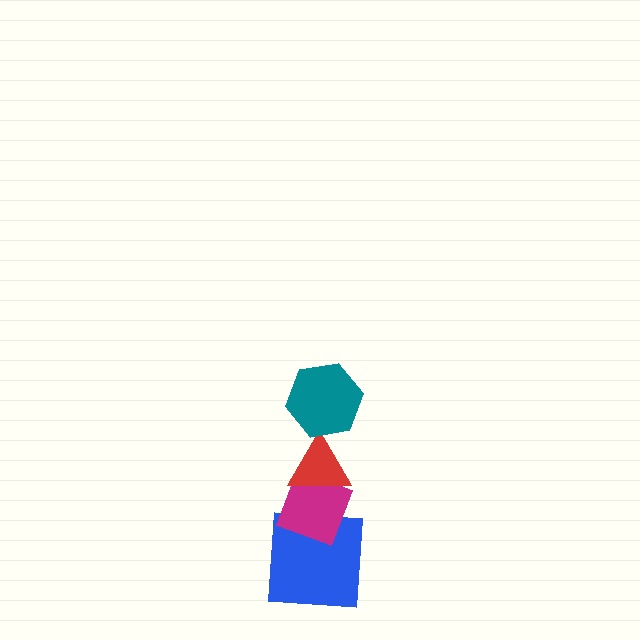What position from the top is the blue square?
The blue square is 4th from the top.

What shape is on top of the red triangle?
The teal hexagon is on top of the red triangle.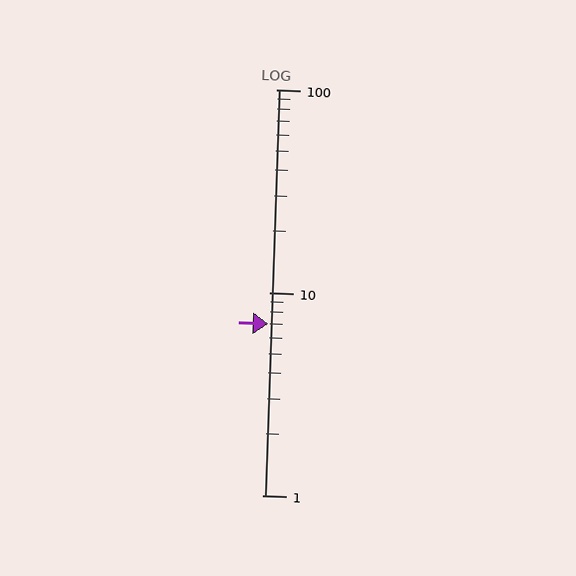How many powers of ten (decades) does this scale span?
The scale spans 2 decades, from 1 to 100.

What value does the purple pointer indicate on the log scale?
The pointer indicates approximately 7.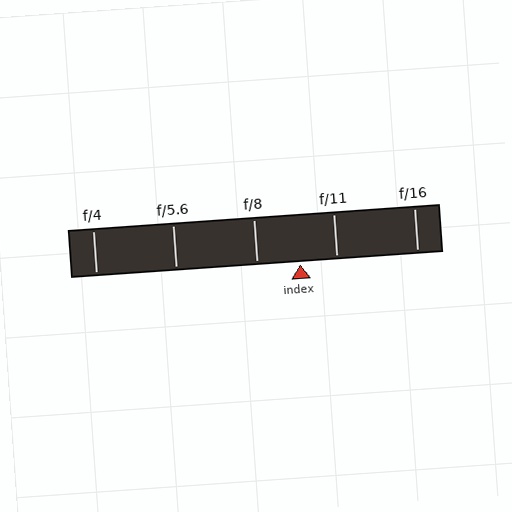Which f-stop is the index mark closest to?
The index mark is closest to f/11.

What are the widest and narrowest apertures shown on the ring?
The widest aperture shown is f/4 and the narrowest is f/16.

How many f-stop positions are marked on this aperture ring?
There are 5 f-stop positions marked.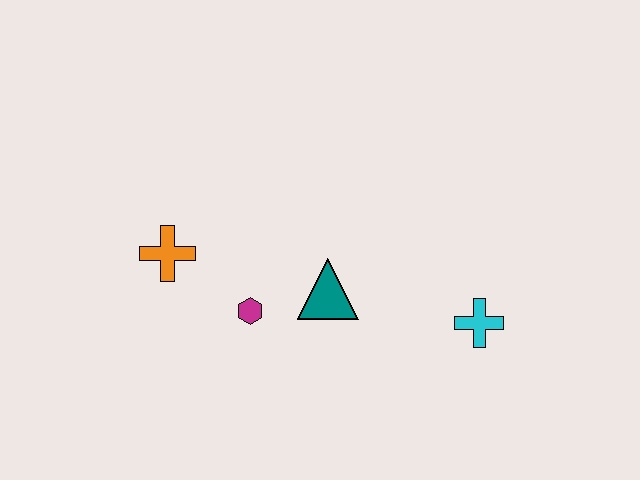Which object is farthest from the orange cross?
The cyan cross is farthest from the orange cross.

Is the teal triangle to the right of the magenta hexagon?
Yes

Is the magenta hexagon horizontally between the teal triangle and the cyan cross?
No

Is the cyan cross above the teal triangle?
No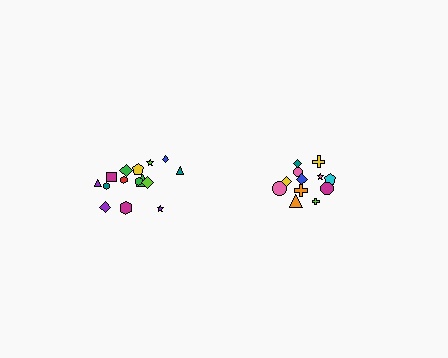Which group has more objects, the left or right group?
The left group.